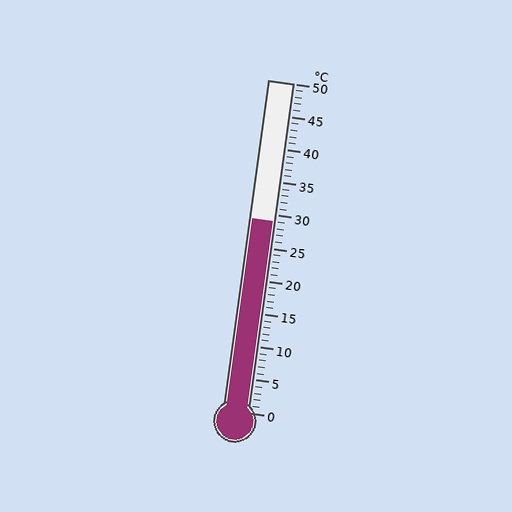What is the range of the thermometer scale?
The thermometer scale ranges from 0°C to 50°C.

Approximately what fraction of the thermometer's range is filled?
The thermometer is filled to approximately 60% of its range.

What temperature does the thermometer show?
The thermometer shows approximately 29°C.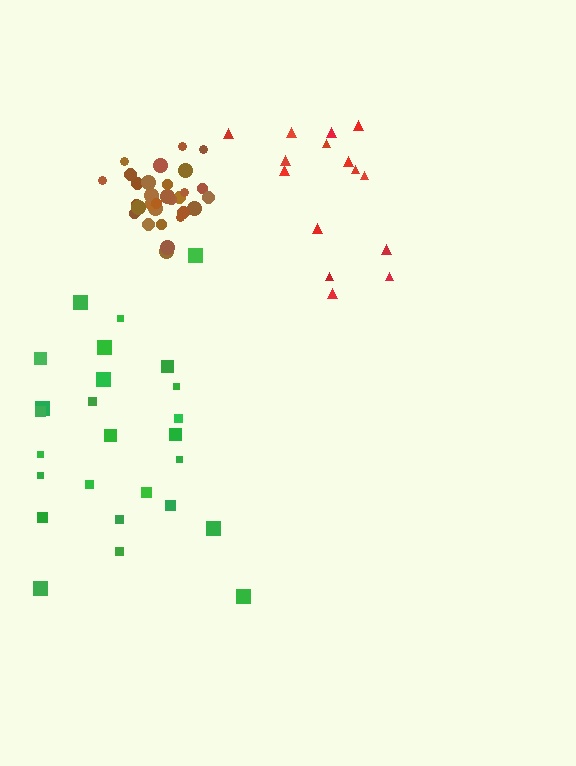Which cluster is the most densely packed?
Brown.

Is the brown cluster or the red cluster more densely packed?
Brown.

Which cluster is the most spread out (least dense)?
Green.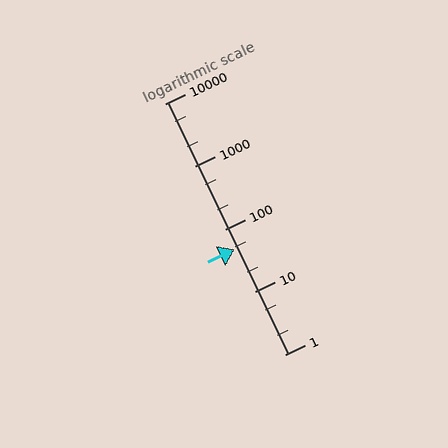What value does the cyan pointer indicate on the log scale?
The pointer indicates approximately 47.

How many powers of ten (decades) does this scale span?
The scale spans 4 decades, from 1 to 10000.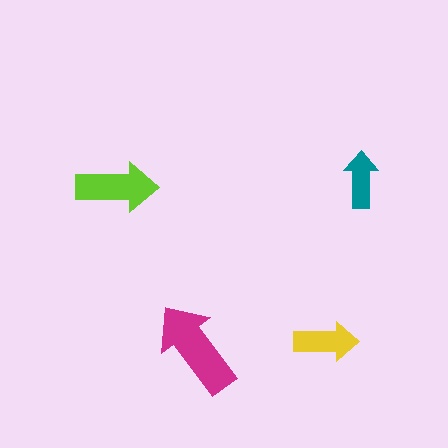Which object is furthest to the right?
The teal arrow is rightmost.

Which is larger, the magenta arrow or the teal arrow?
The magenta one.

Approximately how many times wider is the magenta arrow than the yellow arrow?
About 1.5 times wider.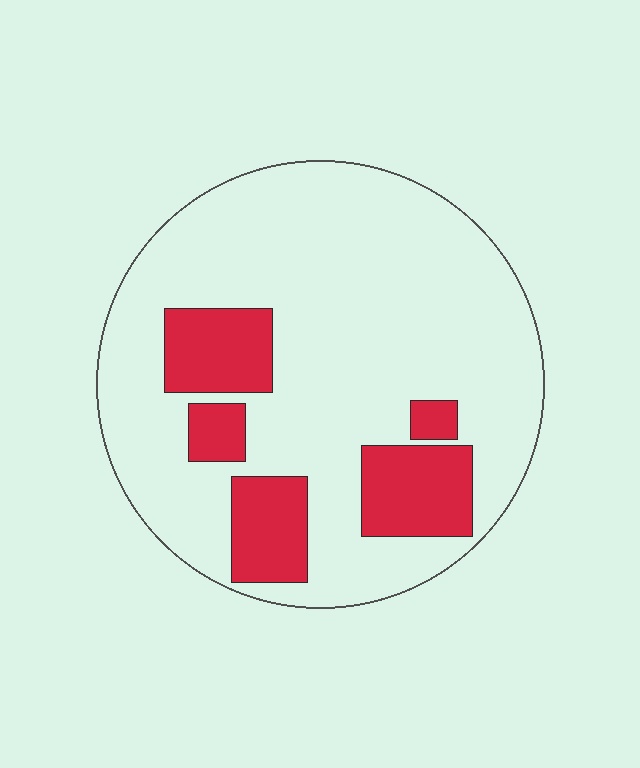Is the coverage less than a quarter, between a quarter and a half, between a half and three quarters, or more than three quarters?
Less than a quarter.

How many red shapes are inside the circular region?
5.